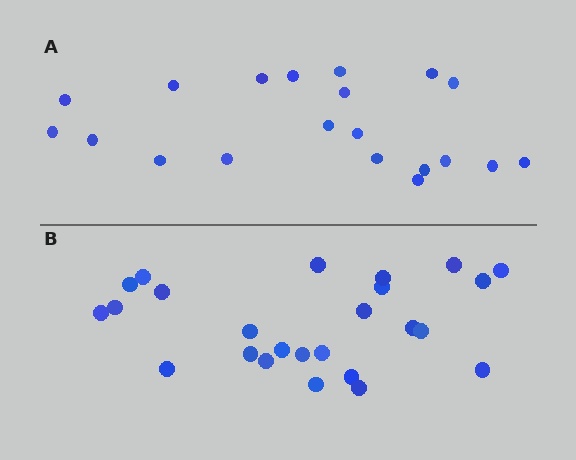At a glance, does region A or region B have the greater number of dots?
Region B (the bottom region) has more dots.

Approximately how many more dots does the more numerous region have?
Region B has about 5 more dots than region A.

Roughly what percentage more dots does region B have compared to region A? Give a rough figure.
About 25% more.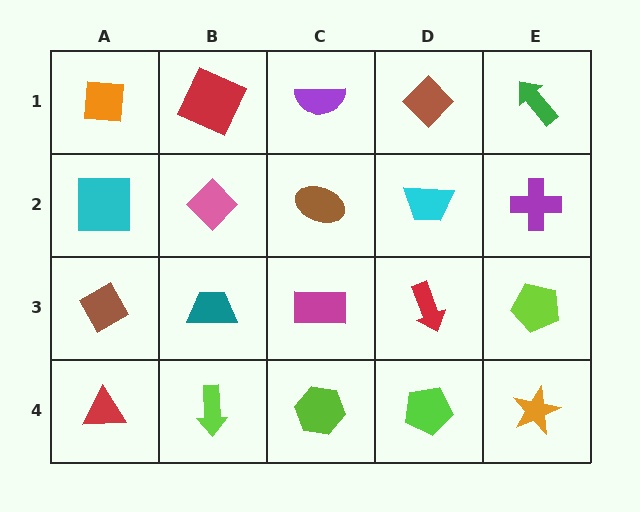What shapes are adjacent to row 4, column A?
A brown diamond (row 3, column A), a lime arrow (row 4, column B).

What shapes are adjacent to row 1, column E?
A purple cross (row 2, column E), a brown diamond (row 1, column D).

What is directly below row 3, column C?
A lime hexagon.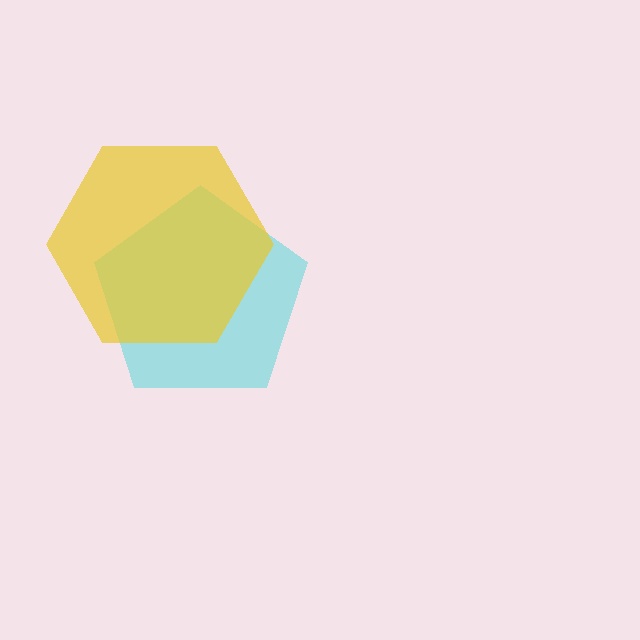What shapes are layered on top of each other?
The layered shapes are: a cyan pentagon, a yellow hexagon.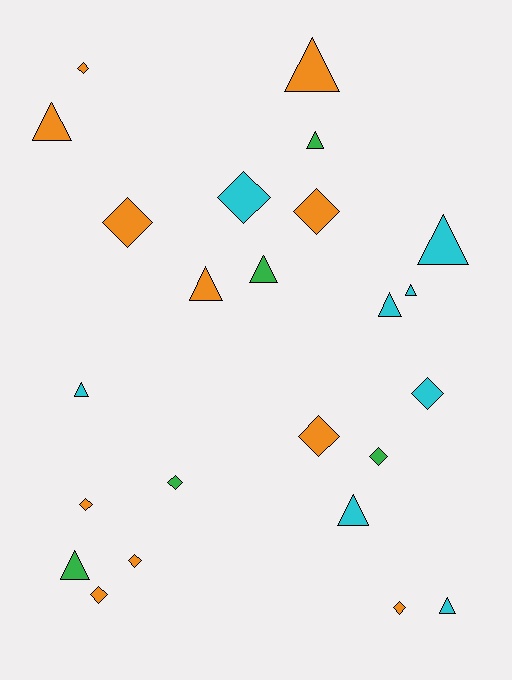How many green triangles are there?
There are 3 green triangles.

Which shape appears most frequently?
Triangle, with 12 objects.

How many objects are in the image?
There are 24 objects.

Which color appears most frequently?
Orange, with 11 objects.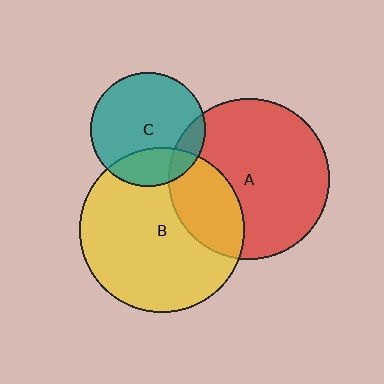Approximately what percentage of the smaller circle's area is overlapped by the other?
Approximately 15%.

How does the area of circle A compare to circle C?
Approximately 2.0 times.